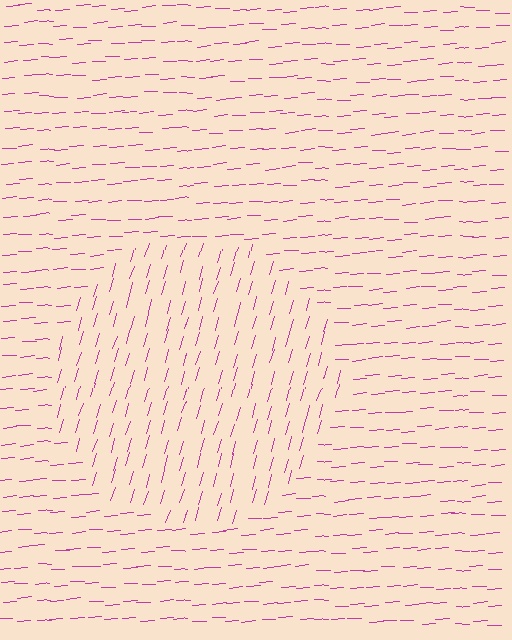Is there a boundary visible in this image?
Yes, there is a texture boundary formed by a change in line orientation.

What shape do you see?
I see a circle.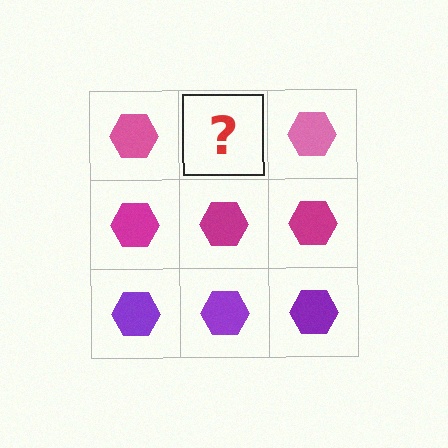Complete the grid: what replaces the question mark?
The question mark should be replaced with a pink hexagon.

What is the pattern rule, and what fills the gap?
The rule is that each row has a consistent color. The gap should be filled with a pink hexagon.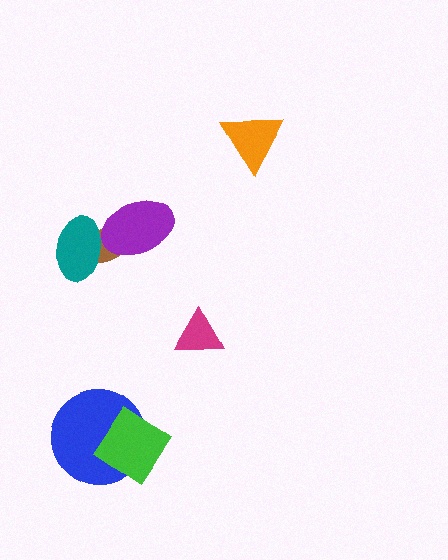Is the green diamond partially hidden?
No, no other shape covers it.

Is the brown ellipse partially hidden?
Yes, it is partially covered by another shape.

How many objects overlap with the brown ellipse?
2 objects overlap with the brown ellipse.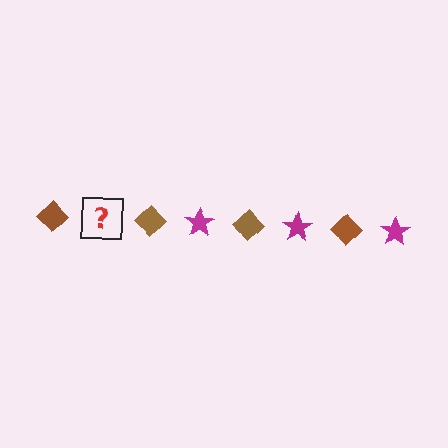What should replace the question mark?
The question mark should be replaced with a magenta star.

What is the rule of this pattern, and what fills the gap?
The rule is that the pattern alternates between brown diamond and magenta star. The gap should be filled with a magenta star.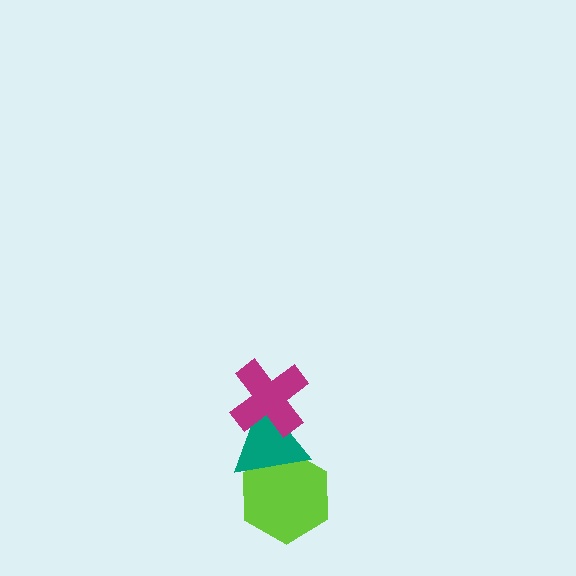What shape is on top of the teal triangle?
The magenta cross is on top of the teal triangle.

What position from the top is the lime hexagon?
The lime hexagon is 3rd from the top.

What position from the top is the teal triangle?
The teal triangle is 2nd from the top.